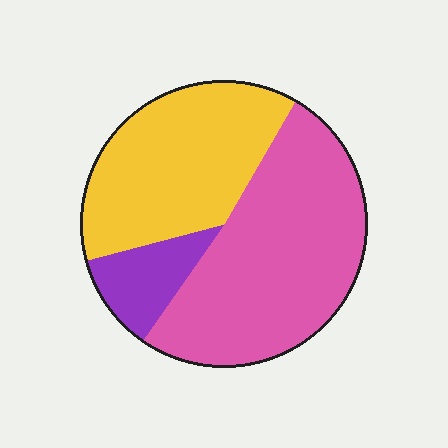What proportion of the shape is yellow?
Yellow takes up between a third and a half of the shape.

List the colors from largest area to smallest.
From largest to smallest: pink, yellow, purple.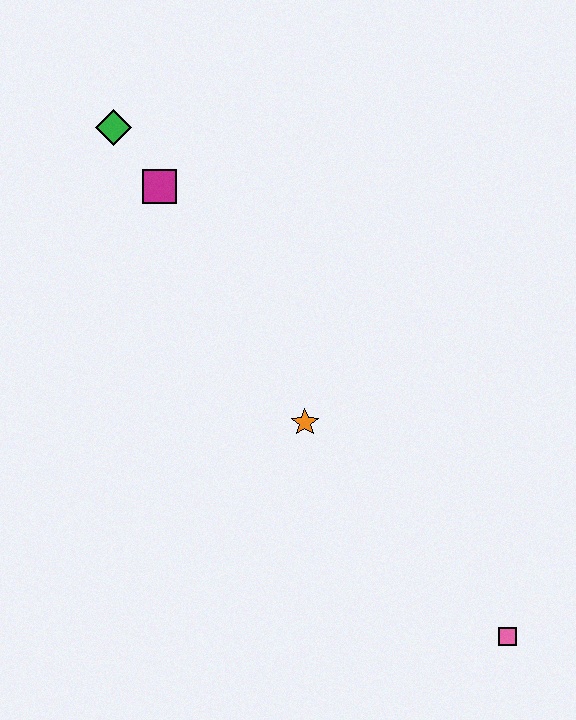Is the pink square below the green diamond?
Yes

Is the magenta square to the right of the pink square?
No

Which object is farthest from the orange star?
The green diamond is farthest from the orange star.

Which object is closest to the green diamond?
The magenta square is closest to the green diamond.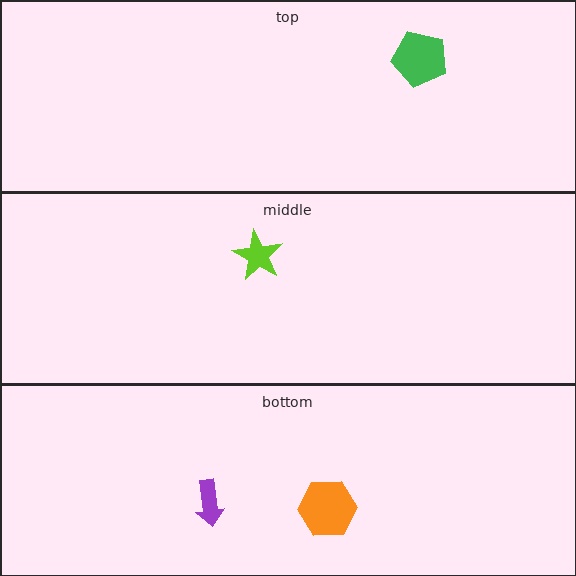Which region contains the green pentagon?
The top region.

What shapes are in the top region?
The green pentagon.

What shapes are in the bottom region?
The orange hexagon, the purple arrow.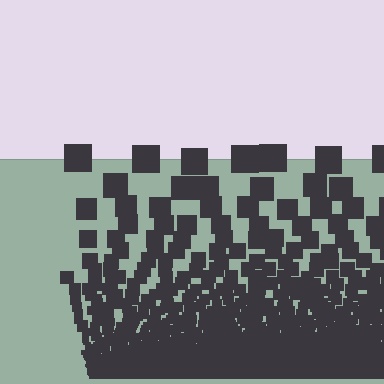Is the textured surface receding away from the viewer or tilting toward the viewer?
The surface appears to tilt toward the viewer. Texture elements get larger and sparser toward the top.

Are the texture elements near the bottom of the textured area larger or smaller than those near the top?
Smaller. The gradient is inverted — elements near the bottom are smaller and denser.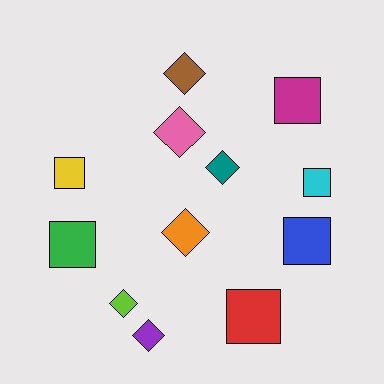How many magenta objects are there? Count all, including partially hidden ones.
There is 1 magenta object.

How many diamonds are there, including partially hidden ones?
There are 6 diamonds.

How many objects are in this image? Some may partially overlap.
There are 12 objects.